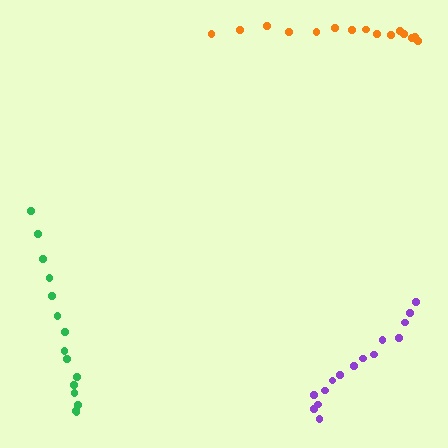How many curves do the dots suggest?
There are 3 distinct paths.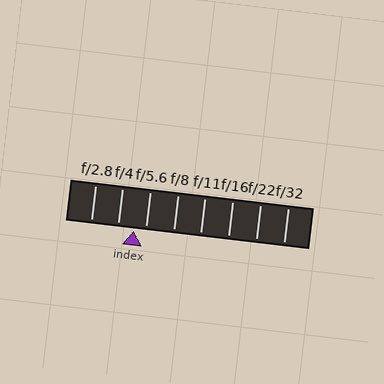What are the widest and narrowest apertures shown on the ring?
The widest aperture shown is f/2.8 and the narrowest is f/32.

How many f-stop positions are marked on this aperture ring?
There are 8 f-stop positions marked.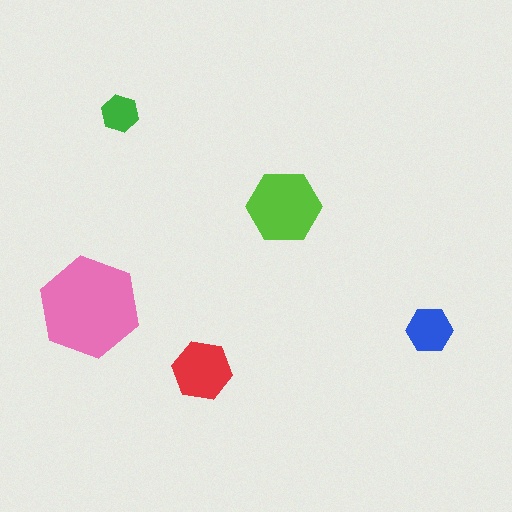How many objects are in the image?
There are 5 objects in the image.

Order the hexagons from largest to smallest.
the pink one, the lime one, the red one, the blue one, the green one.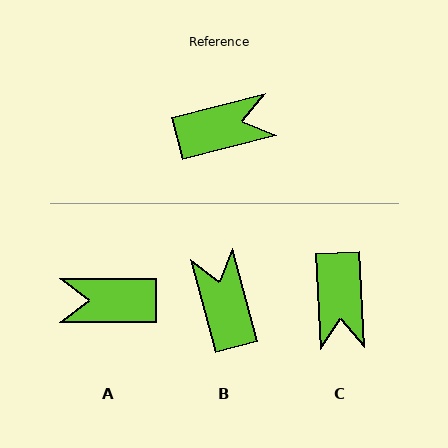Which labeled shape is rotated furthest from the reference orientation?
A, about 166 degrees away.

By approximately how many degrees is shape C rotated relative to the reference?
Approximately 101 degrees clockwise.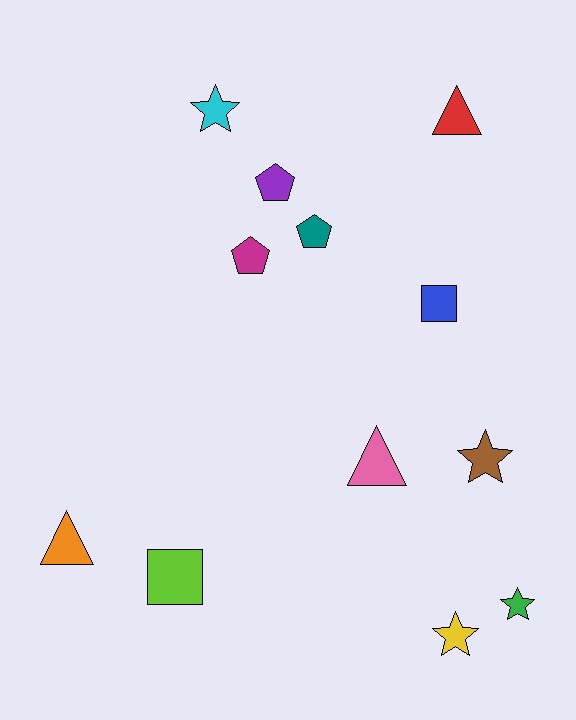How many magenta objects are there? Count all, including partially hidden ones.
There is 1 magenta object.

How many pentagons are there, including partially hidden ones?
There are 3 pentagons.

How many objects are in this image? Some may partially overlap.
There are 12 objects.